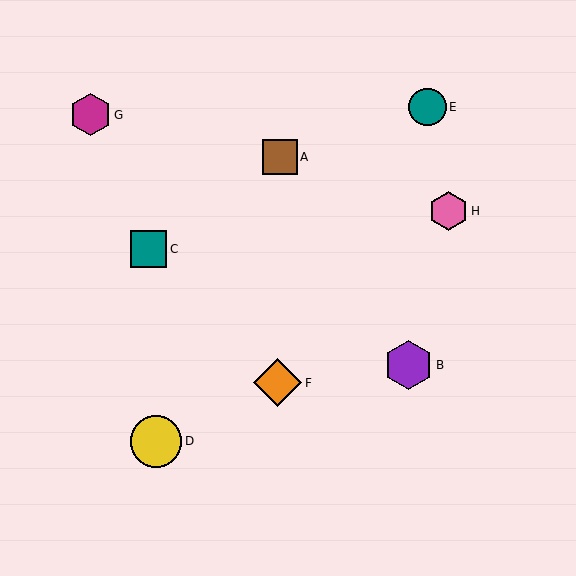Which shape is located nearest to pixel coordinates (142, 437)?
The yellow circle (labeled D) at (156, 441) is nearest to that location.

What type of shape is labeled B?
Shape B is a purple hexagon.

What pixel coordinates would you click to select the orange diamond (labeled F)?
Click at (278, 383) to select the orange diamond F.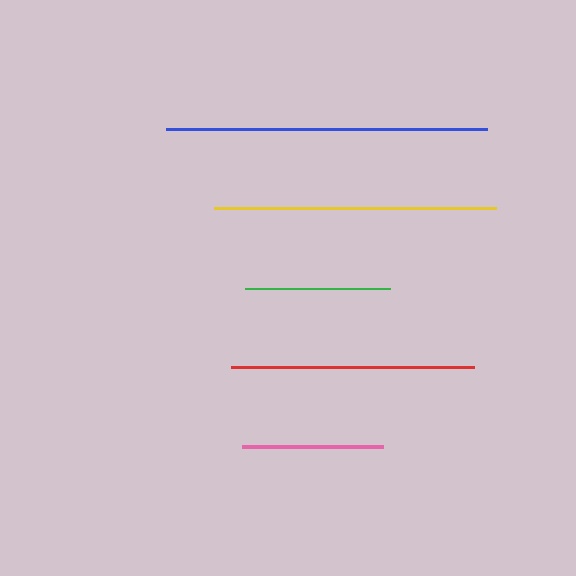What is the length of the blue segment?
The blue segment is approximately 321 pixels long.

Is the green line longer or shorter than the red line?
The red line is longer than the green line.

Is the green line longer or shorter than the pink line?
The green line is longer than the pink line.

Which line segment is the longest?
The blue line is the longest at approximately 321 pixels.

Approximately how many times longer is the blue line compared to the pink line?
The blue line is approximately 2.3 times the length of the pink line.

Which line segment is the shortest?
The pink line is the shortest at approximately 141 pixels.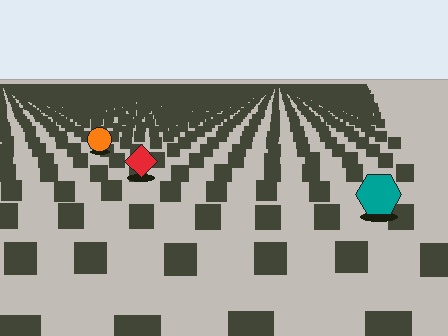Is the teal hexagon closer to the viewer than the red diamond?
Yes. The teal hexagon is closer — you can tell from the texture gradient: the ground texture is coarser near it.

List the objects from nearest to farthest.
From nearest to farthest: the teal hexagon, the red diamond, the orange circle.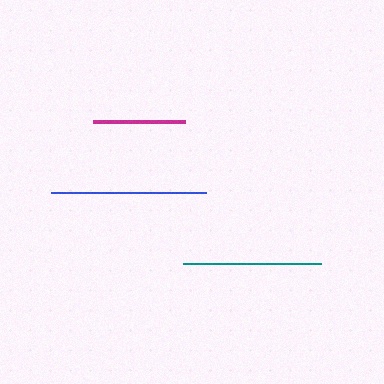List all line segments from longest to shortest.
From longest to shortest: blue, teal, magenta.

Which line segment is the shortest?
The magenta line is the shortest at approximately 92 pixels.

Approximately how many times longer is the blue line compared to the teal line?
The blue line is approximately 1.1 times the length of the teal line.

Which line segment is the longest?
The blue line is the longest at approximately 155 pixels.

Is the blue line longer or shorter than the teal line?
The blue line is longer than the teal line.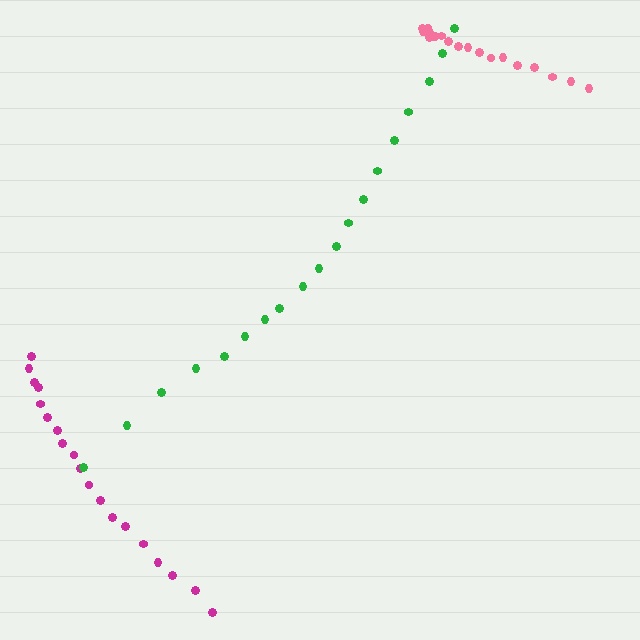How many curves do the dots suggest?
There are 3 distinct paths.